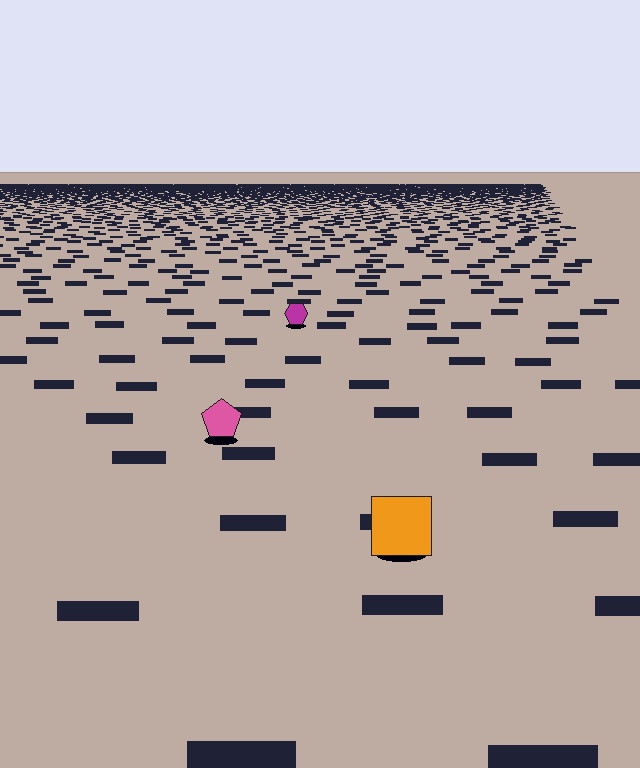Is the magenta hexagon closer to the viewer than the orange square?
No. The orange square is closer — you can tell from the texture gradient: the ground texture is coarser near it.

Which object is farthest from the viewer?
The magenta hexagon is farthest from the viewer. It appears smaller and the ground texture around it is denser.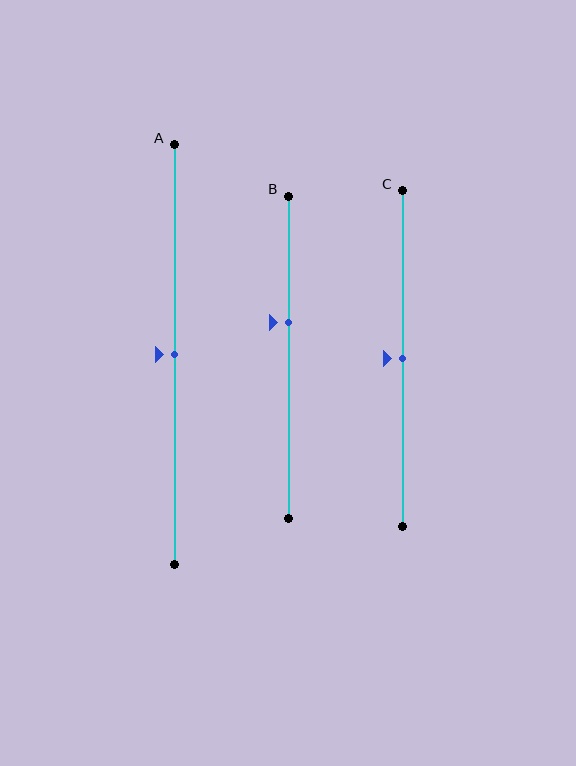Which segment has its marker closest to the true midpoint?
Segment A has its marker closest to the true midpoint.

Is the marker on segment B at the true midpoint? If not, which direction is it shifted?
No, the marker on segment B is shifted upward by about 11% of the segment length.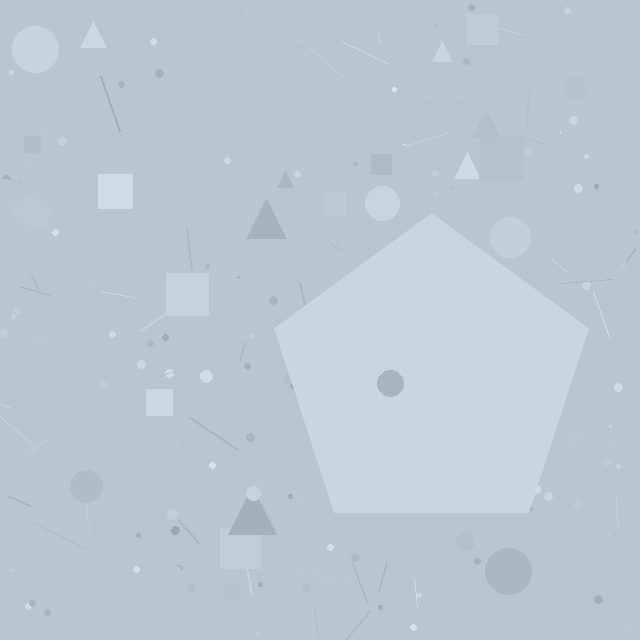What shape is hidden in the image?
A pentagon is hidden in the image.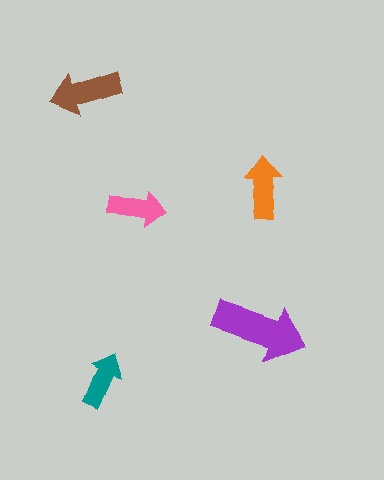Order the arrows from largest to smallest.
the purple one, the brown one, the orange one, the pink one, the teal one.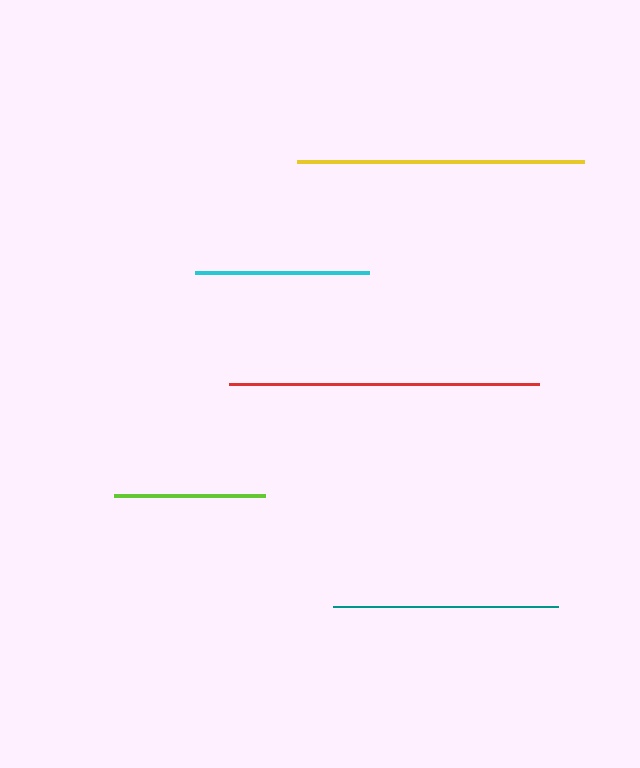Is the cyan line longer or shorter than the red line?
The red line is longer than the cyan line.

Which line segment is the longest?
The red line is the longest at approximately 311 pixels.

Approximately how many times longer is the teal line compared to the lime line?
The teal line is approximately 1.5 times the length of the lime line.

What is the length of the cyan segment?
The cyan segment is approximately 174 pixels long.